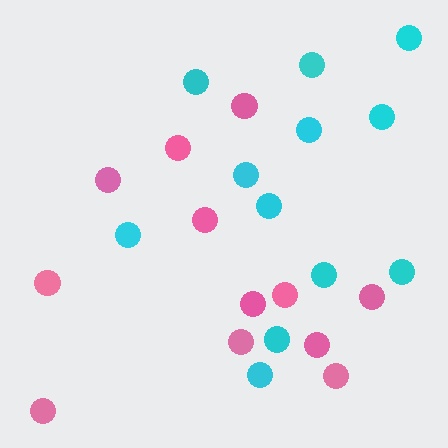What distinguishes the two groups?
There are 2 groups: one group of cyan circles (12) and one group of pink circles (12).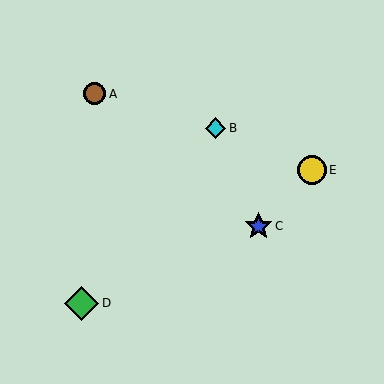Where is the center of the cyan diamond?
The center of the cyan diamond is at (216, 128).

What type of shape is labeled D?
Shape D is a green diamond.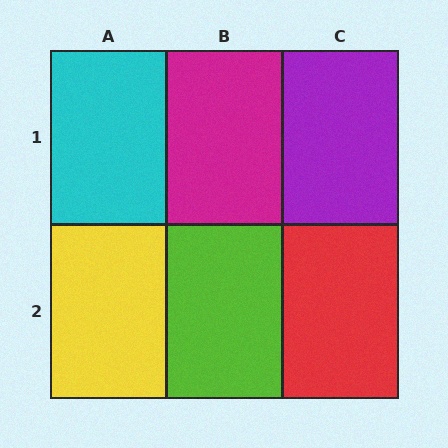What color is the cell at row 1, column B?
Magenta.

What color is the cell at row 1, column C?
Purple.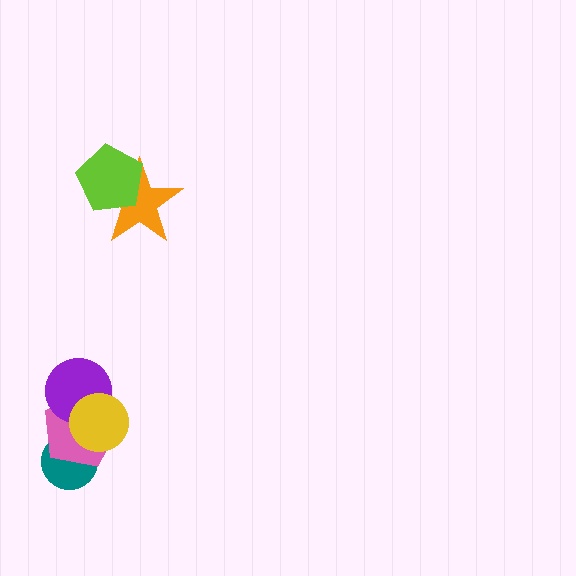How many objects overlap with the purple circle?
2 objects overlap with the purple circle.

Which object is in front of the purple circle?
The yellow circle is in front of the purple circle.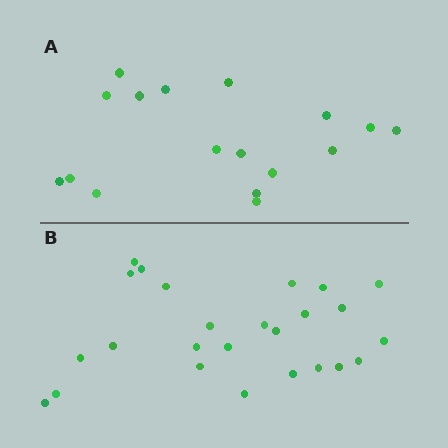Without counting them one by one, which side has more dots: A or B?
Region B (the bottom region) has more dots.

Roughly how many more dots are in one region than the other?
Region B has roughly 8 or so more dots than region A.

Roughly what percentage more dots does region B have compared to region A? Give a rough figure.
About 45% more.